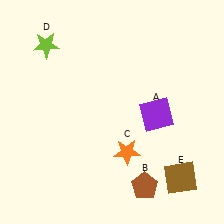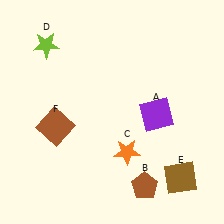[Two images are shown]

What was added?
A brown square (F) was added in Image 2.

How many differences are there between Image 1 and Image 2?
There is 1 difference between the two images.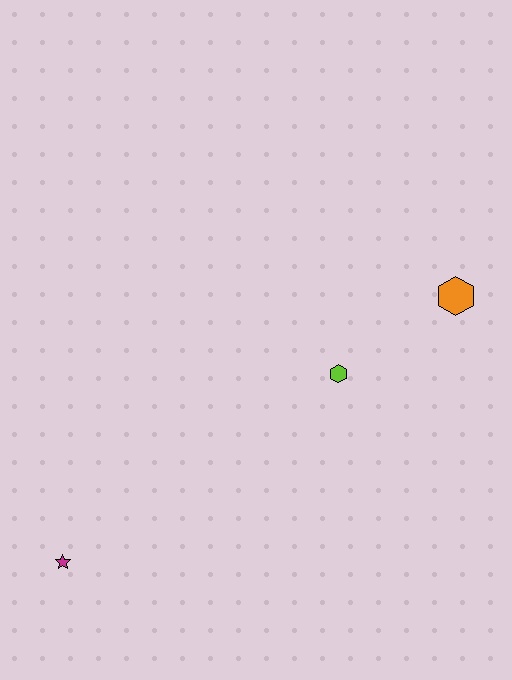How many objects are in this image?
There are 3 objects.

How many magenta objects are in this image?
There is 1 magenta object.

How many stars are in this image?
There is 1 star.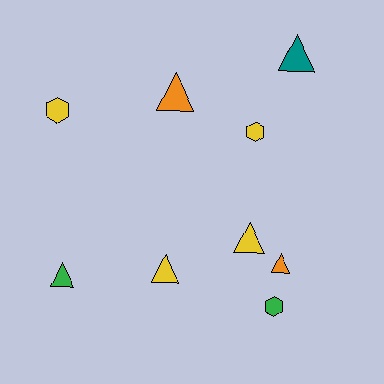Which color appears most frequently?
Yellow, with 4 objects.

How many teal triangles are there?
There is 1 teal triangle.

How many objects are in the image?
There are 9 objects.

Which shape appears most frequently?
Triangle, with 6 objects.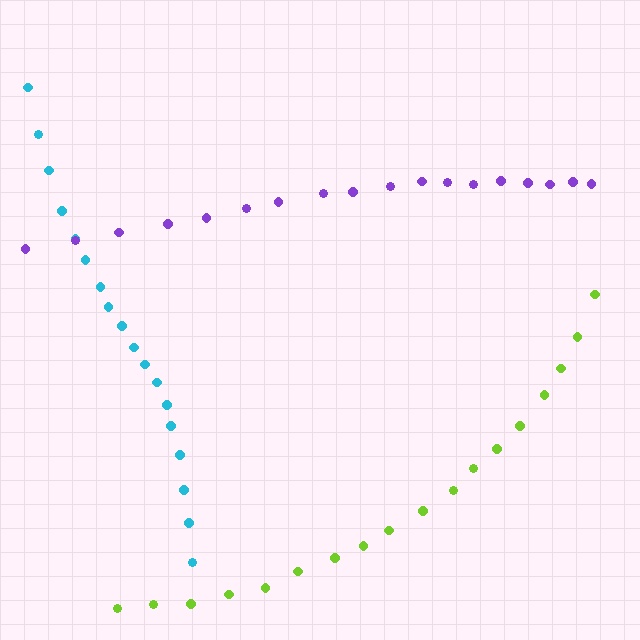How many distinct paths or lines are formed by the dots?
There are 3 distinct paths.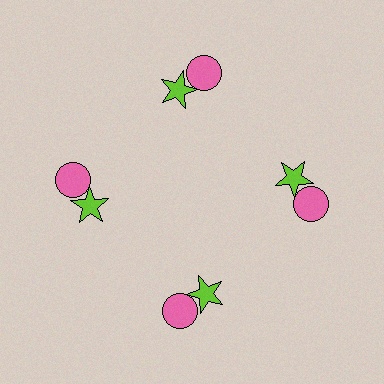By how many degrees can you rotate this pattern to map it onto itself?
The pattern maps onto itself every 90 degrees of rotation.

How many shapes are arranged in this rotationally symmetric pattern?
There are 8 shapes, arranged in 4 groups of 2.